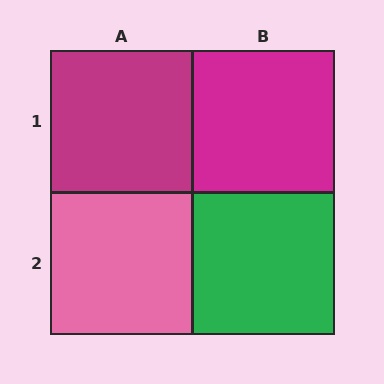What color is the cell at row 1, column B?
Magenta.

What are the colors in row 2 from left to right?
Pink, green.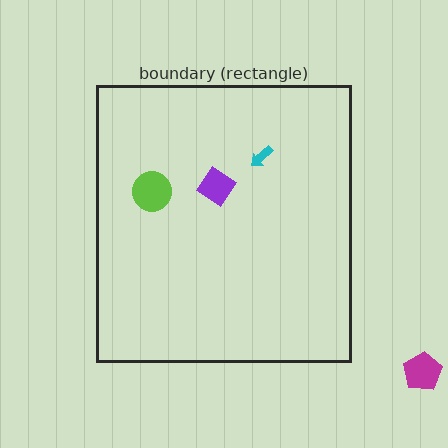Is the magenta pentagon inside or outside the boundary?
Outside.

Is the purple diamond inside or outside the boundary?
Inside.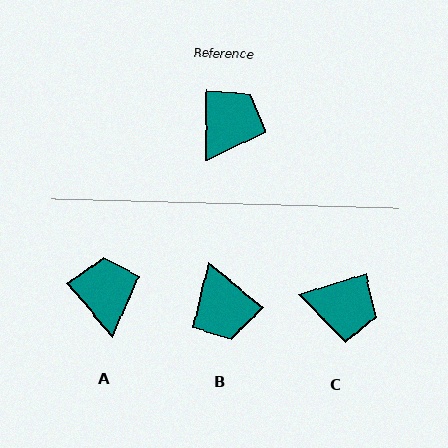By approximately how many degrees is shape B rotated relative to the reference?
Approximately 129 degrees clockwise.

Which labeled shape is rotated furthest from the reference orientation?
B, about 129 degrees away.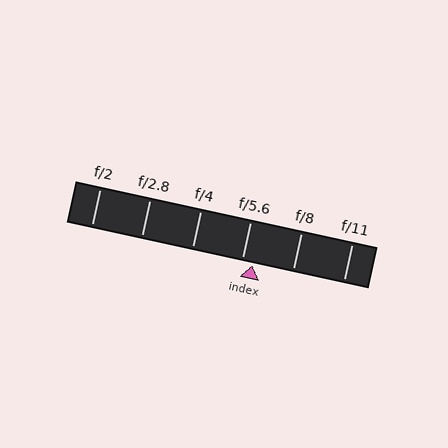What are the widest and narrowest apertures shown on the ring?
The widest aperture shown is f/2 and the narrowest is f/11.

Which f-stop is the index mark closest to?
The index mark is closest to f/5.6.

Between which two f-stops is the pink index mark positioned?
The index mark is between f/5.6 and f/8.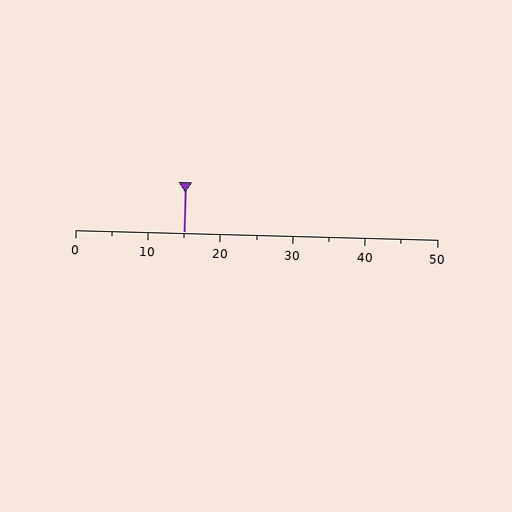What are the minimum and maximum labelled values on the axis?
The axis runs from 0 to 50.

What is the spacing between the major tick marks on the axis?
The major ticks are spaced 10 apart.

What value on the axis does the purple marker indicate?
The marker indicates approximately 15.